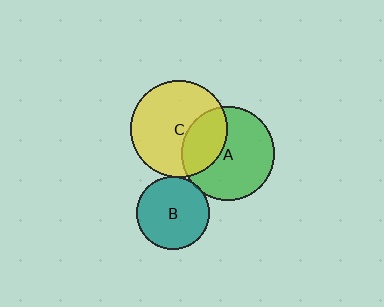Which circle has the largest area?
Circle C (yellow).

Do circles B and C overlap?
Yes.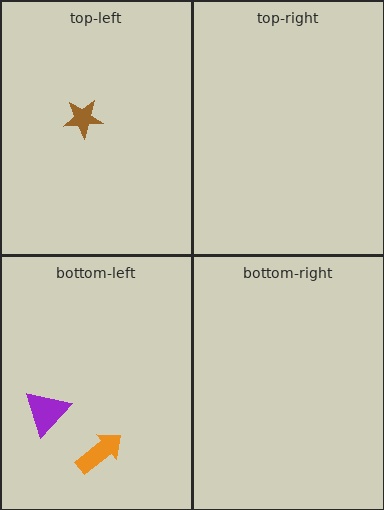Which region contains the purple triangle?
The bottom-left region.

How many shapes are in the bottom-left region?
2.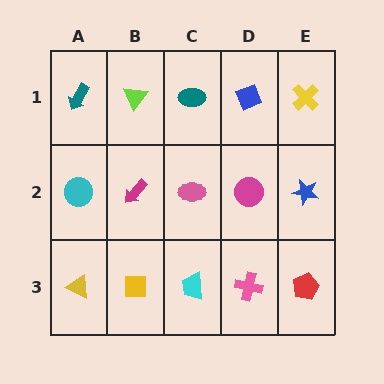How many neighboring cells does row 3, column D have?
3.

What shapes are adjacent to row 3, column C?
A pink ellipse (row 2, column C), a yellow square (row 3, column B), a pink cross (row 3, column D).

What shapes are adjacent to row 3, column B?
A magenta arrow (row 2, column B), a yellow triangle (row 3, column A), a cyan trapezoid (row 3, column C).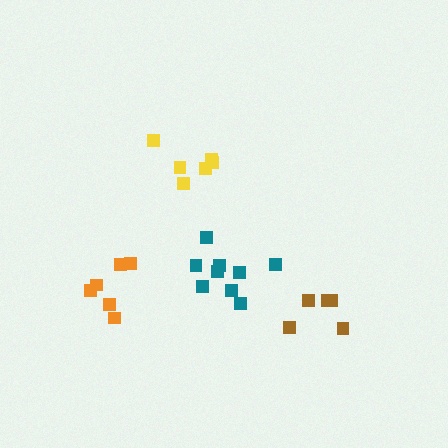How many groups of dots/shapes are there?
There are 4 groups.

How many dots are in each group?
Group 1: 6 dots, Group 2: 9 dots, Group 3: 5 dots, Group 4: 6 dots (26 total).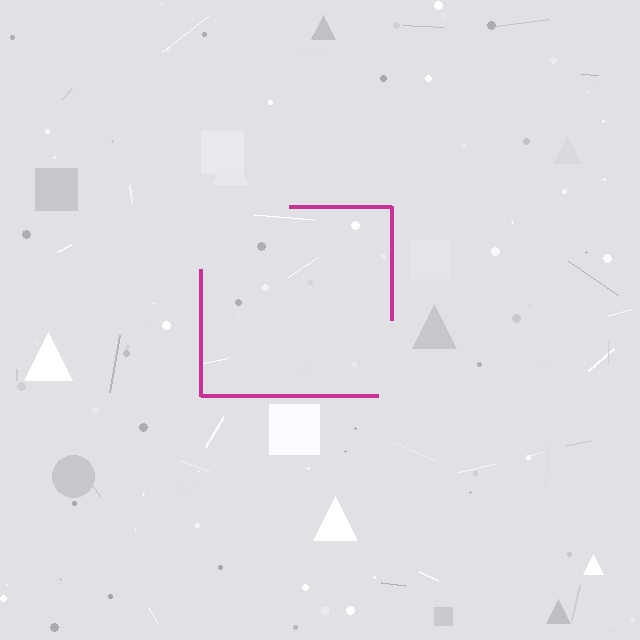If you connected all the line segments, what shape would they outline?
They would outline a square.